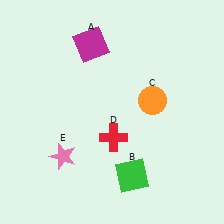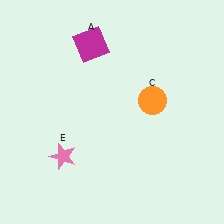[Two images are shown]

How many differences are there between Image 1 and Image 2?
There are 2 differences between the two images.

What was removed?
The green square (B), the red cross (D) were removed in Image 2.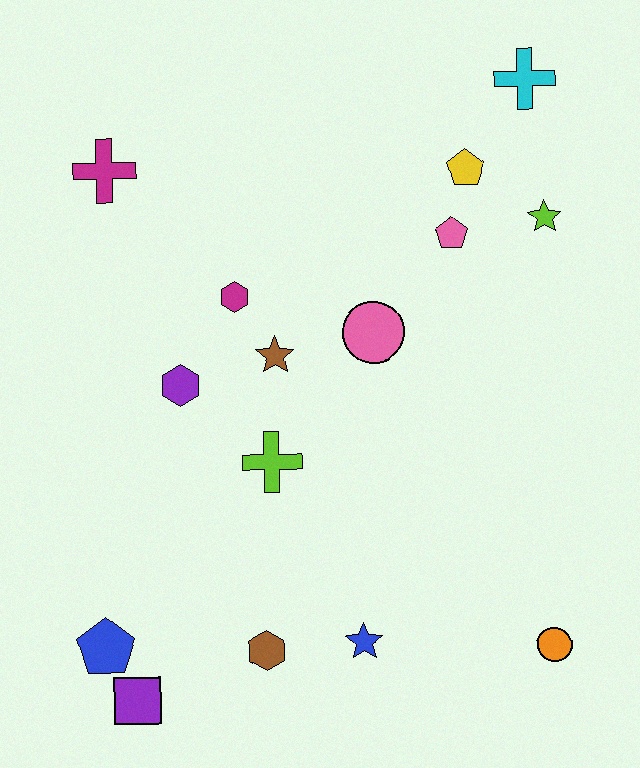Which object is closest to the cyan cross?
The yellow pentagon is closest to the cyan cross.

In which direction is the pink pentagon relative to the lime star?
The pink pentagon is to the left of the lime star.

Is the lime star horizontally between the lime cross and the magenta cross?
No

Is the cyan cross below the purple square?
No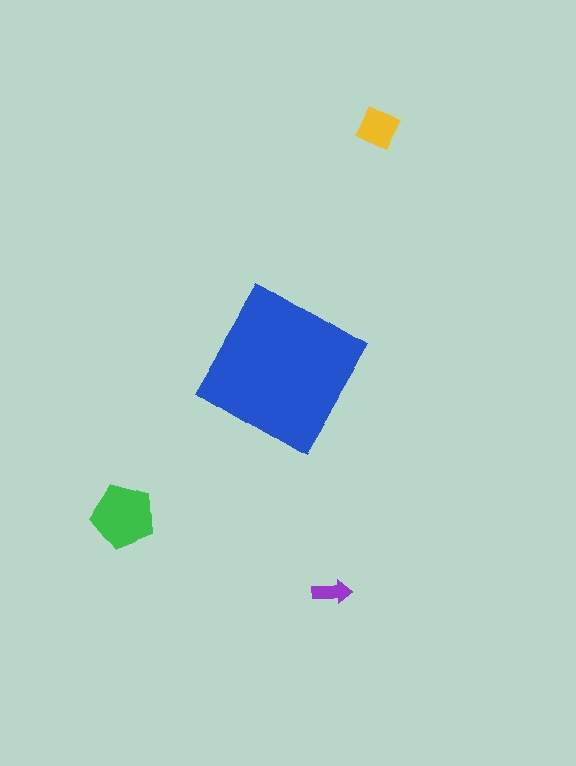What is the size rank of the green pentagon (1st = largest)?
2nd.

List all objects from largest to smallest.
The blue diamond, the green pentagon, the yellow diamond, the purple arrow.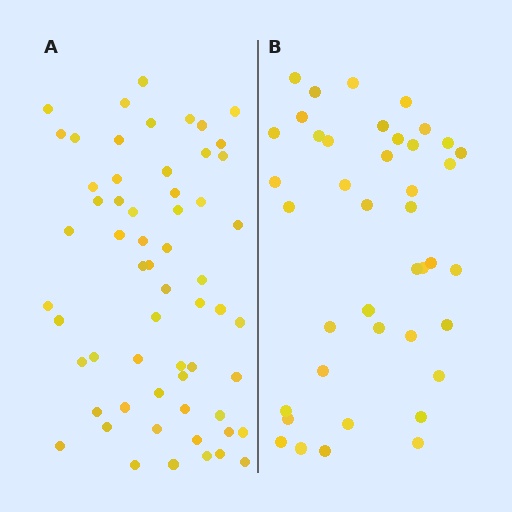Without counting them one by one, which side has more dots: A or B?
Region A (the left region) has more dots.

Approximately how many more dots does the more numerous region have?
Region A has approximately 20 more dots than region B.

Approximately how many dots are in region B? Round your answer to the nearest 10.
About 40 dots. (The exact count is 41, which rounds to 40.)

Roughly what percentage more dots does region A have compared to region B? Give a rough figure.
About 45% more.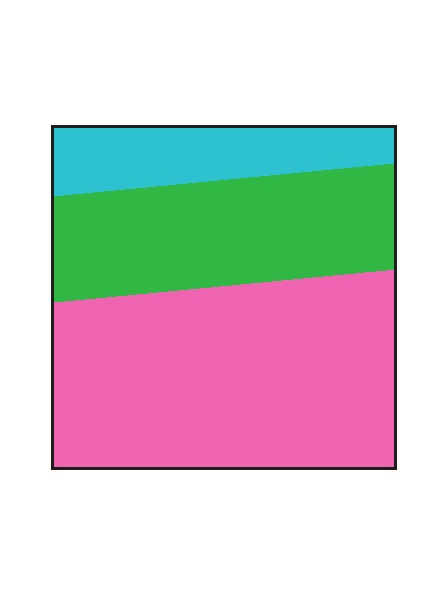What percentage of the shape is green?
Green takes up about one third (1/3) of the shape.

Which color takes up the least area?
Cyan, at roughly 15%.